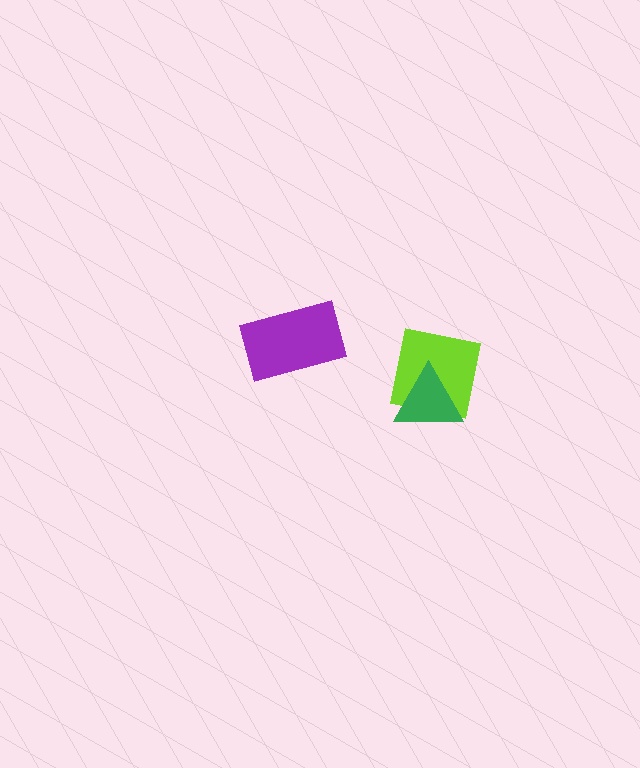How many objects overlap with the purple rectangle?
0 objects overlap with the purple rectangle.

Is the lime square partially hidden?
Yes, it is partially covered by another shape.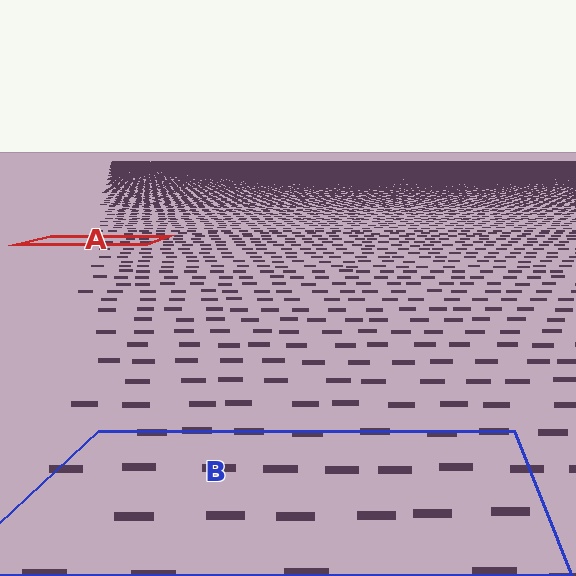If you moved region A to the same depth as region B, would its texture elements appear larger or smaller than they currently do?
They would appear larger. At a closer depth, the same texture elements are projected at a bigger on-screen size.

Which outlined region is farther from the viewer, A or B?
Region A is farther from the viewer — the texture elements inside it appear smaller and more densely packed.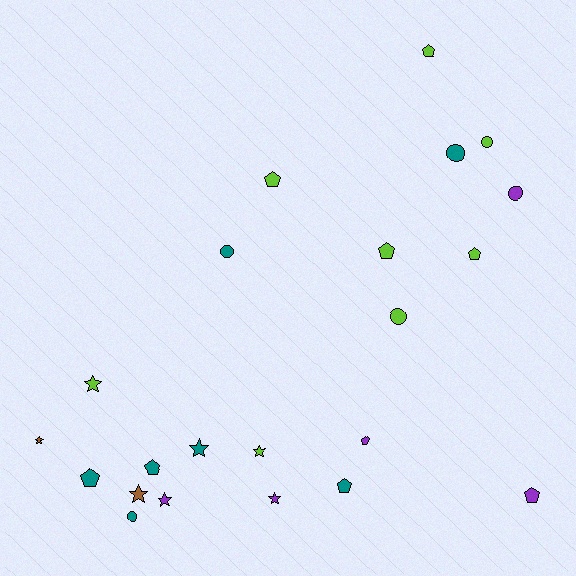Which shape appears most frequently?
Pentagon, with 9 objects.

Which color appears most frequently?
Lime, with 8 objects.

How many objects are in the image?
There are 22 objects.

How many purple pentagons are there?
There are 2 purple pentagons.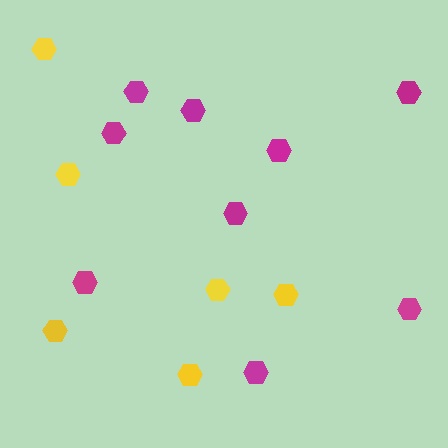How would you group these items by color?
There are 2 groups: one group of yellow hexagons (6) and one group of magenta hexagons (9).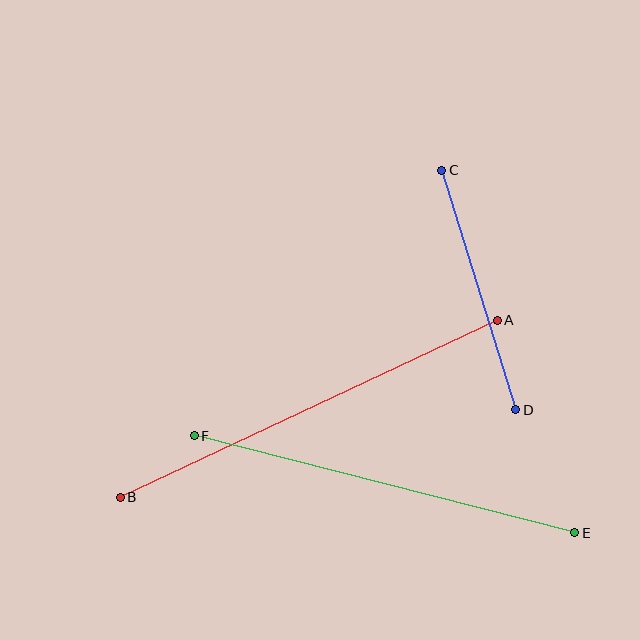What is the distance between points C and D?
The distance is approximately 251 pixels.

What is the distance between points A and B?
The distance is approximately 416 pixels.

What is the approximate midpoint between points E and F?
The midpoint is at approximately (385, 484) pixels.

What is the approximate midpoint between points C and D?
The midpoint is at approximately (479, 290) pixels.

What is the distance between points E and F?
The distance is approximately 392 pixels.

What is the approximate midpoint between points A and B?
The midpoint is at approximately (309, 409) pixels.